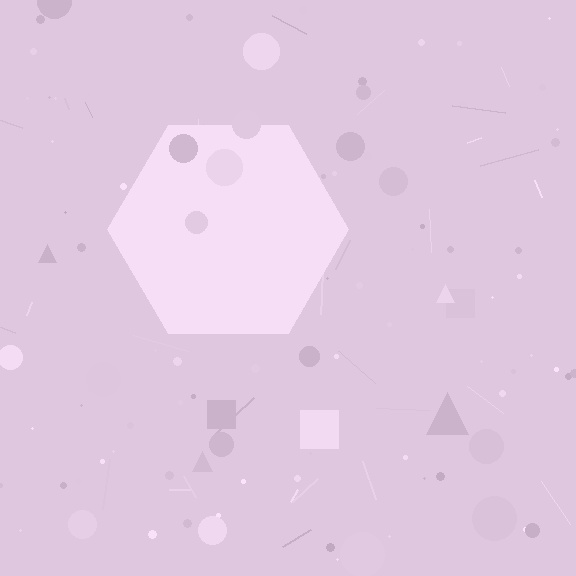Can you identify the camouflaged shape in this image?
The camouflaged shape is a hexagon.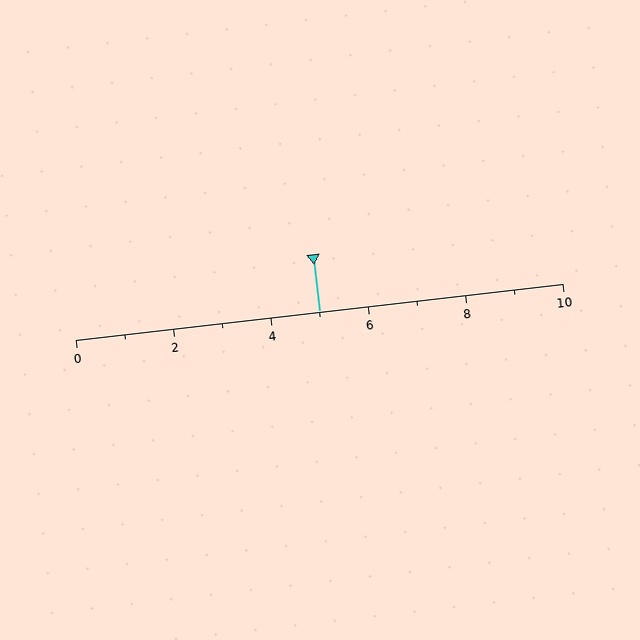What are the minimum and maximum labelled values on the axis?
The axis runs from 0 to 10.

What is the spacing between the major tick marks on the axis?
The major ticks are spaced 2 apart.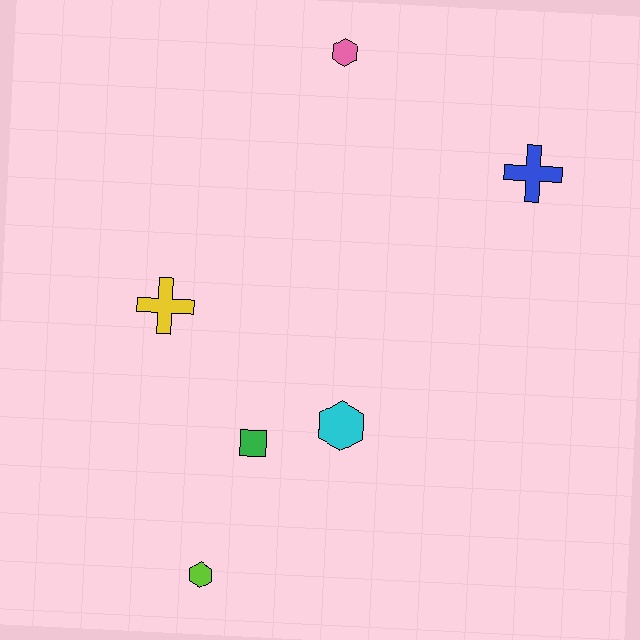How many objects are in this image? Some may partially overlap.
There are 6 objects.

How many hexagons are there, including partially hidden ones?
There are 3 hexagons.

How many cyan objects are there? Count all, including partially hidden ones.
There is 1 cyan object.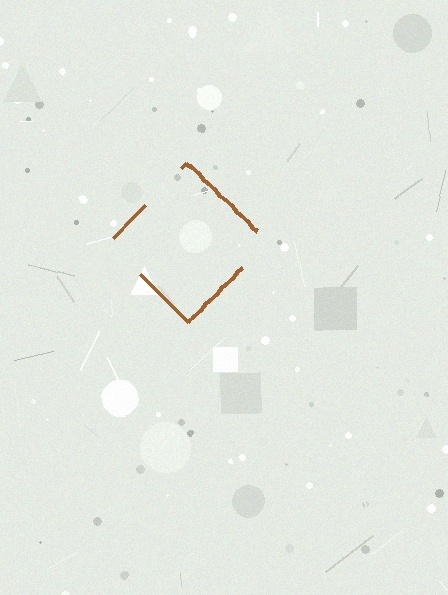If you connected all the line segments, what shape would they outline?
They would outline a diamond.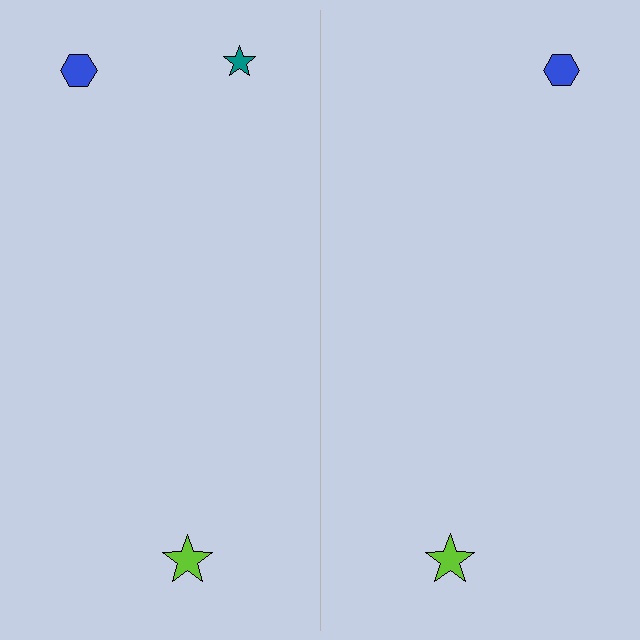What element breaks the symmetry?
A teal star is missing from the right side.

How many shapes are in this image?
There are 5 shapes in this image.